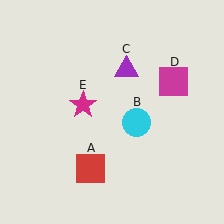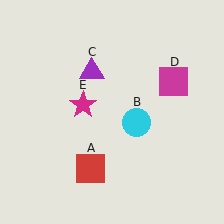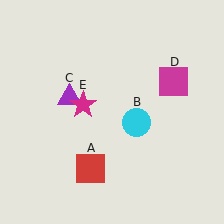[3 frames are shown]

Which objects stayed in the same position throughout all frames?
Red square (object A) and cyan circle (object B) and magenta square (object D) and magenta star (object E) remained stationary.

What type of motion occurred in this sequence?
The purple triangle (object C) rotated counterclockwise around the center of the scene.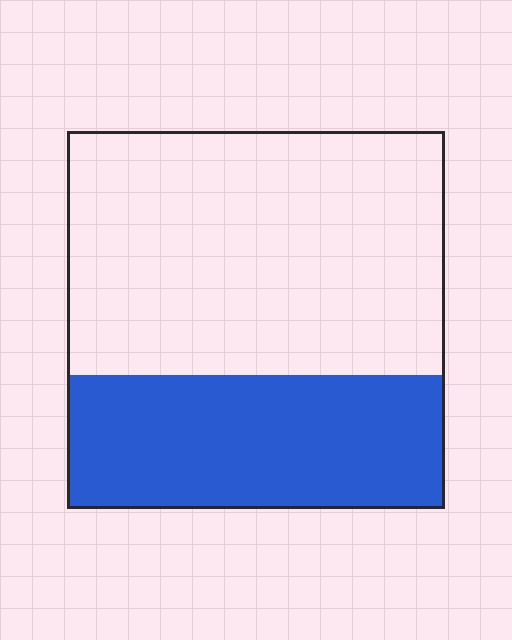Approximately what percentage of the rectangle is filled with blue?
Approximately 35%.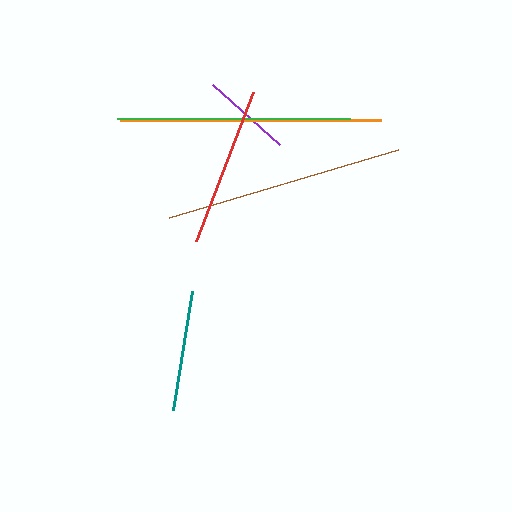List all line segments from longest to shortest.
From longest to shortest: orange, brown, green, red, teal, purple.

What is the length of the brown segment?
The brown segment is approximately 239 pixels long.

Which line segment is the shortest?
The purple line is the shortest at approximately 90 pixels.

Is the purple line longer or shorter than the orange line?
The orange line is longer than the purple line.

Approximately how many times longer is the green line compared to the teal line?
The green line is approximately 1.9 times the length of the teal line.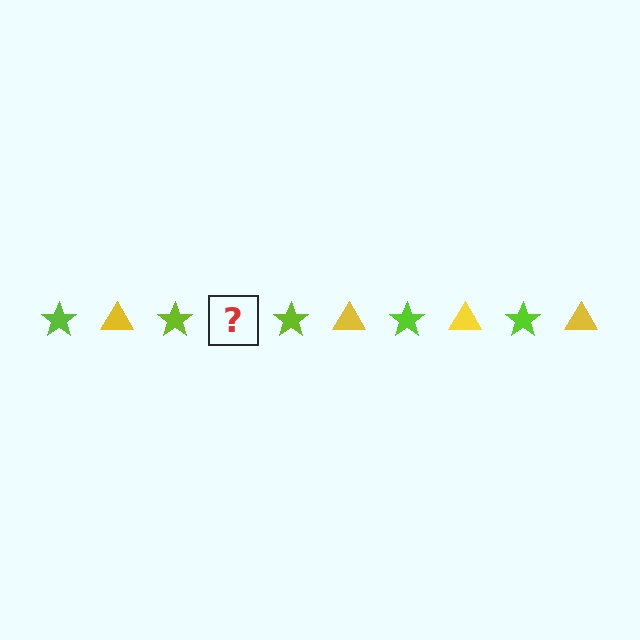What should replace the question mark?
The question mark should be replaced with a yellow triangle.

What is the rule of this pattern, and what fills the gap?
The rule is that the pattern alternates between lime star and yellow triangle. The gap should be filled with a yellow triangle.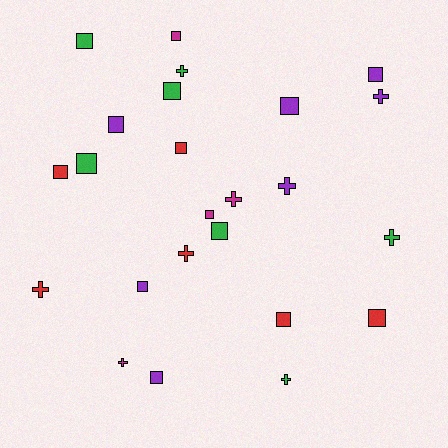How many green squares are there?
There are 4 green squares.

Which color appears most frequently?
Purple, with 7 objects.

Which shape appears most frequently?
Square, with 15 objects.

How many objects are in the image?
There are 24 objects.